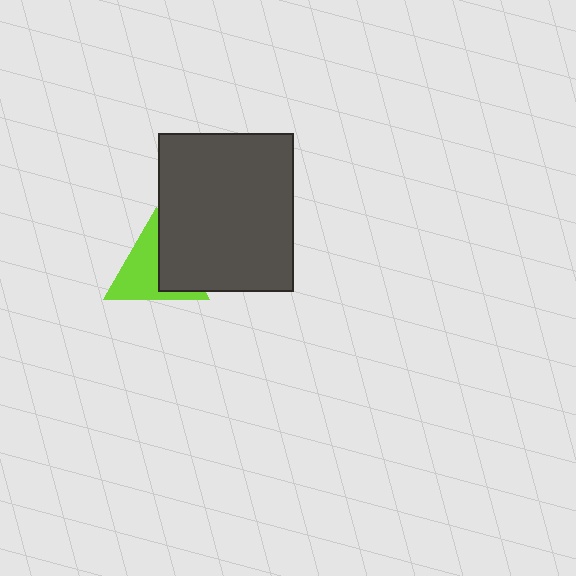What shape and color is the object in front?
The object in front is a dark gray rectangle.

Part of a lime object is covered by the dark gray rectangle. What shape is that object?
It is a triangle.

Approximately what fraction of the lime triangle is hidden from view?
Roughly 40% of the lime triangle is hidden behind the dark gray rectangle.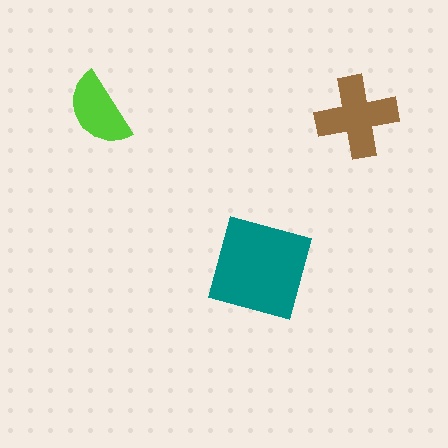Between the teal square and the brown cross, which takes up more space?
The teal square.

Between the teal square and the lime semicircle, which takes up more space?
The teal square.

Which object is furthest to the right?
The brown cross is rightmost.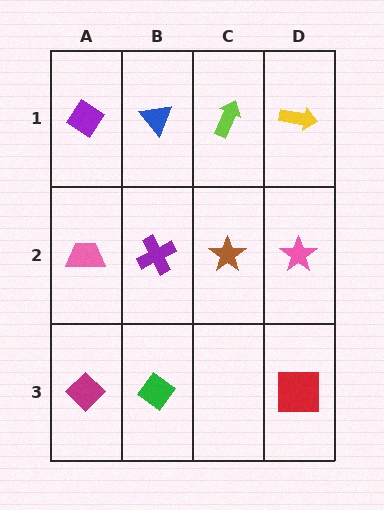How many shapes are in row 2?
4 shapes.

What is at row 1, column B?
A blue triangle.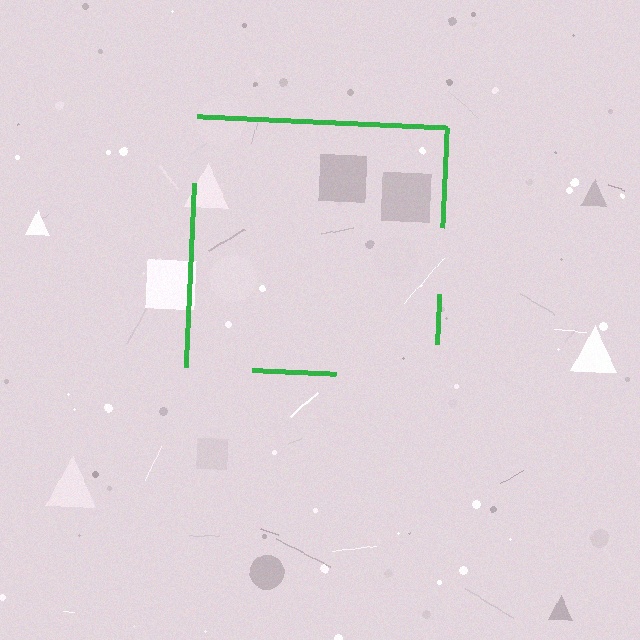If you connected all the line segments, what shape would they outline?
They would outline a square.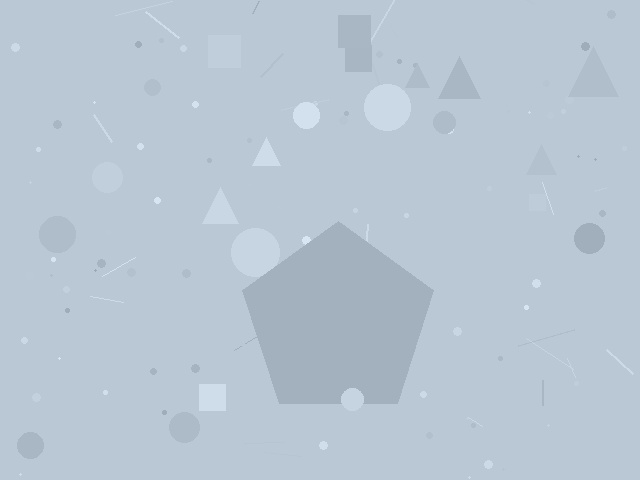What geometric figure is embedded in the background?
A pentagon is embedded in the background.